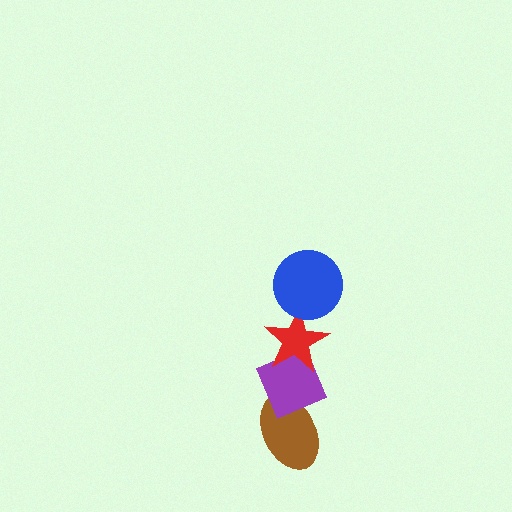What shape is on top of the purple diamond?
The red star is on top of the purple diamond.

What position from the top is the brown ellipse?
The brown ellipse is 4th from the top.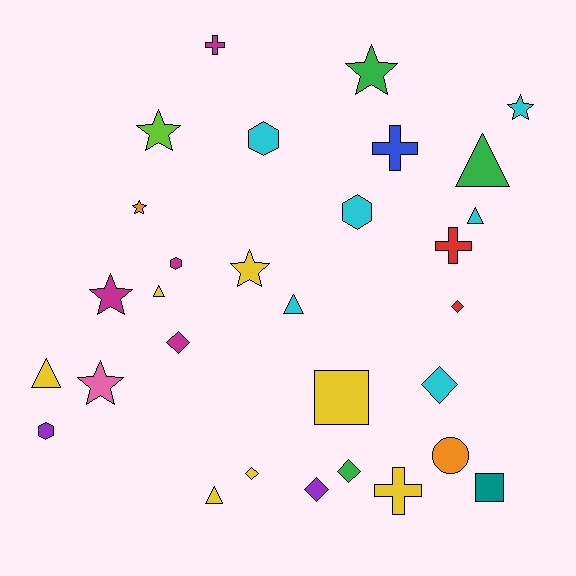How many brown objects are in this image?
There are no brown objects.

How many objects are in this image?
There are 30 objects.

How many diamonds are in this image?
There are 6 diamonds.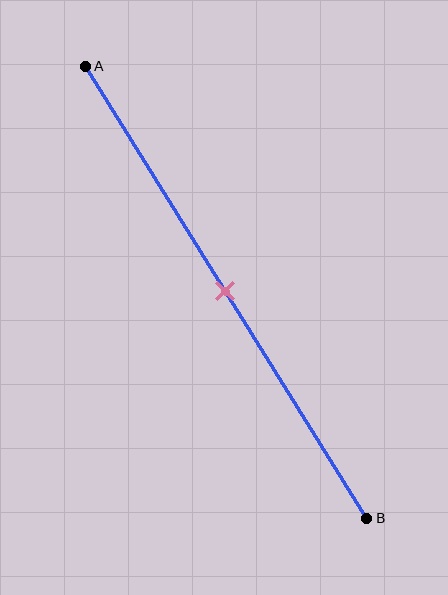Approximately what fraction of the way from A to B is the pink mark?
The pink mark is approximately 50% of the way from A to B.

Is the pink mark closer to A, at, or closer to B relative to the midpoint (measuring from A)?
The pink mark is approximately at the midpoint of segment AB.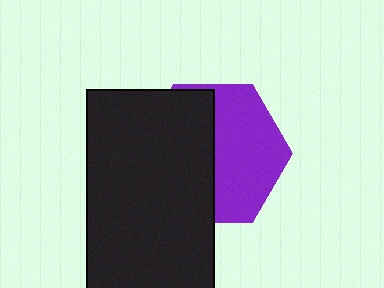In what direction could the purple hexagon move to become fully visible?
The purple hexagon could move right. That would shift it out from behind the black rectangle entirely.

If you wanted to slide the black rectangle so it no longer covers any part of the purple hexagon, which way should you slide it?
Slide it left — that is the most direct way to separate the two shapes.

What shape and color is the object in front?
The object in front is a black rectangle.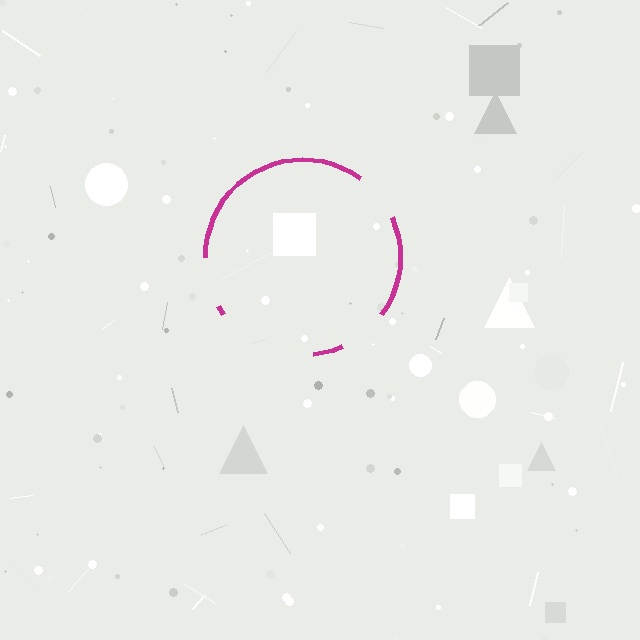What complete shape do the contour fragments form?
The contour fragments form a circle.